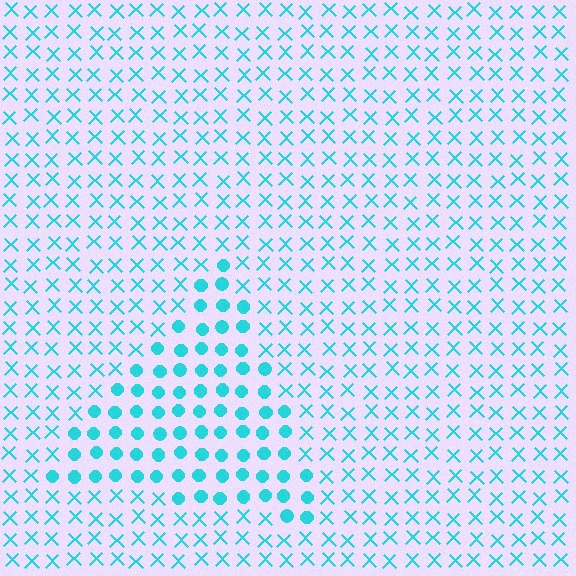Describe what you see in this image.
The image is filled with small cyan elements arranged in a uniform grid. A triangle-shaped region contains circles, while the surrounding area contains X marks. The boundary is defined purely by the change in element shape.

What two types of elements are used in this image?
The image uses circles inside the triangle region and X marks outside it.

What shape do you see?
I see a triangle.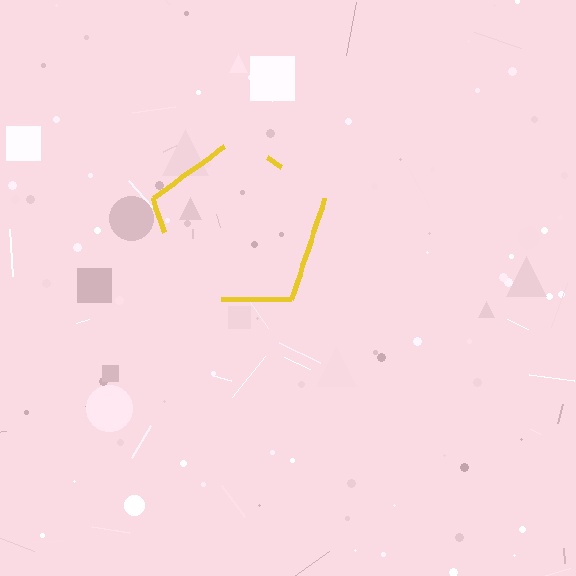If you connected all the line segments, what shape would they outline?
They would outline a pentagon.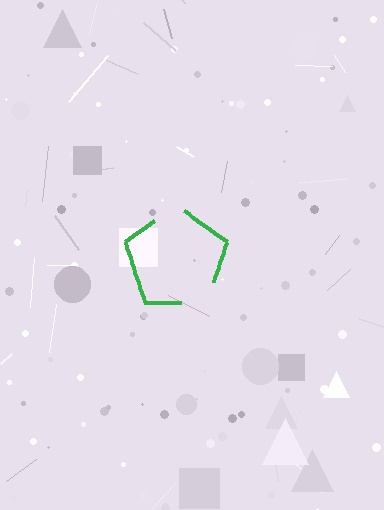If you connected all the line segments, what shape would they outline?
They would outline a pentagon.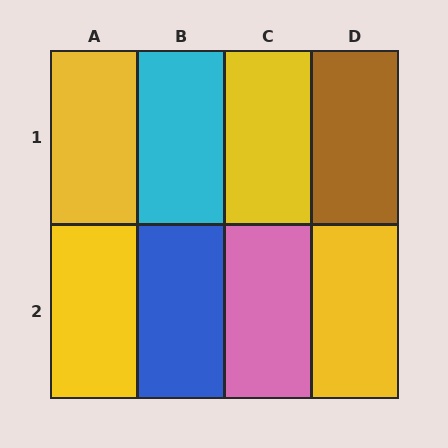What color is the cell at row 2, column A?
Yellow.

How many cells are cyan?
1 cell is cyan.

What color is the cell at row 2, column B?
Blue.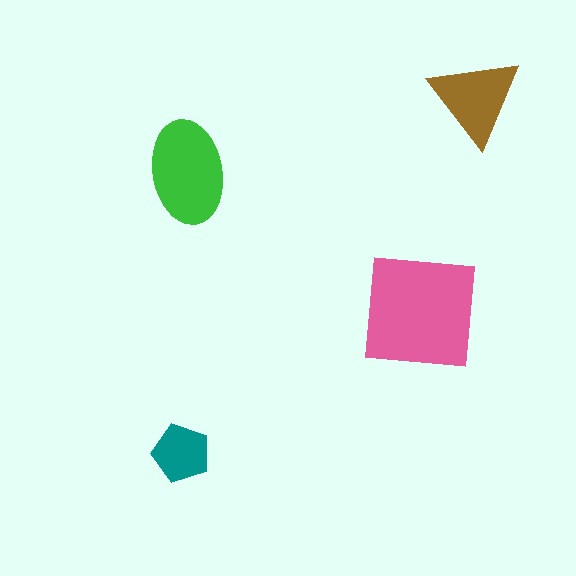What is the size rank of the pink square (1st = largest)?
1st.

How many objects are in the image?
There are 4 objects in the image.